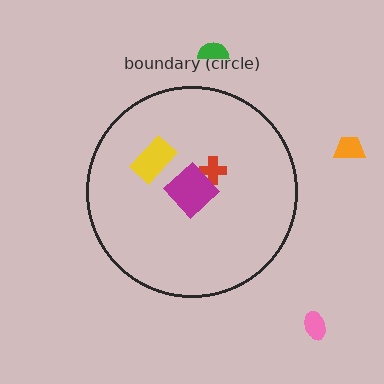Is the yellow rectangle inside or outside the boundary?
Inside.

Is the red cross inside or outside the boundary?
Inside.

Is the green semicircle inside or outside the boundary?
Outside.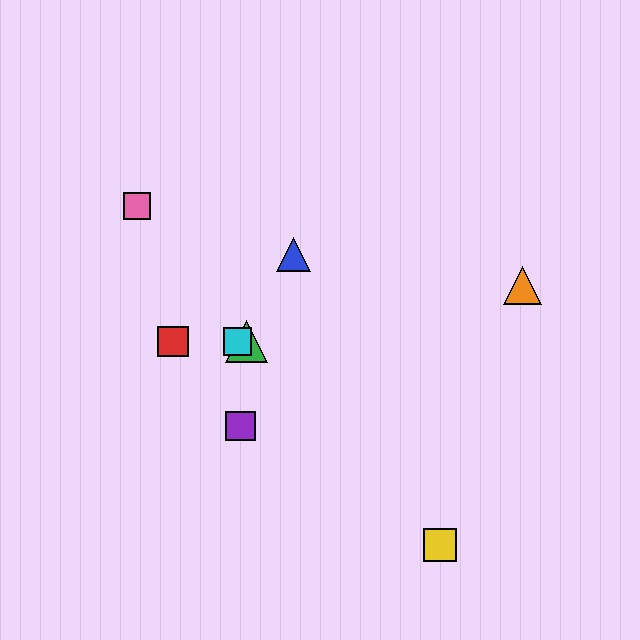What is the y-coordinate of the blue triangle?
The blue triangle is at y≈254.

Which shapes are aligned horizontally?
The red square, the green triangle, the cyan square are aligned horizontally.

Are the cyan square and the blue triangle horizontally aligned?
No, the cyan square is at y≈342 and the blue triangle is at y≈254.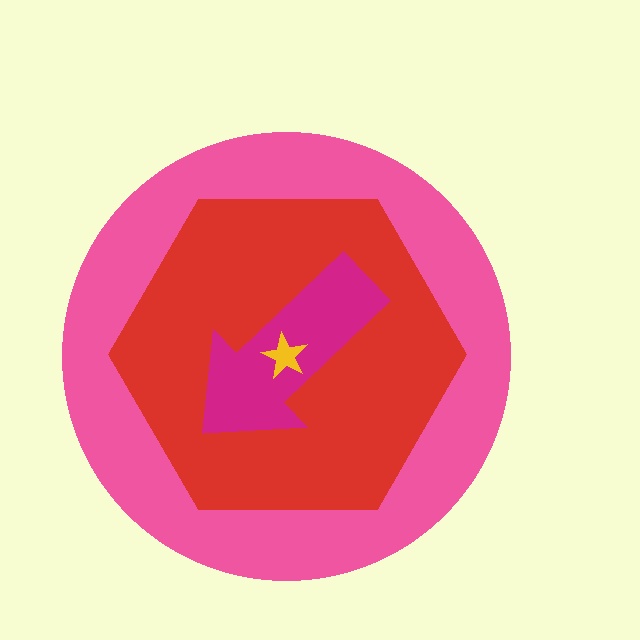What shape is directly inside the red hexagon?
The magenta arrow.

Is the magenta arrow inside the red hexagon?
Yes.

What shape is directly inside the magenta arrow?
The yellow star.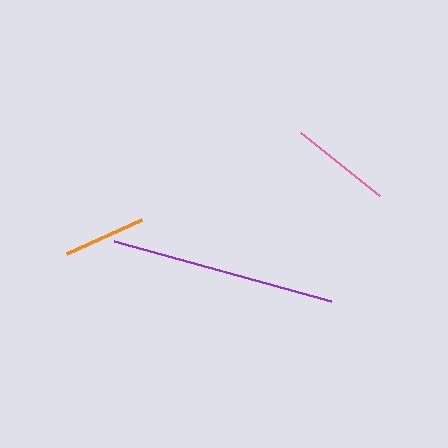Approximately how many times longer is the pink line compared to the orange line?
The pink line is approximately 1.2 times the length of the orange line.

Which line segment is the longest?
The purple line is the longest at approximately 225 pixels.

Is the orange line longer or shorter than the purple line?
The purple line is longer than the orange line.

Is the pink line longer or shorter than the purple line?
The purple line is longer than the pink line.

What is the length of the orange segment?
The orange segment is approximately 83 pixels long.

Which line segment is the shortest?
The orange line is the shortest at approximately 83 pixels.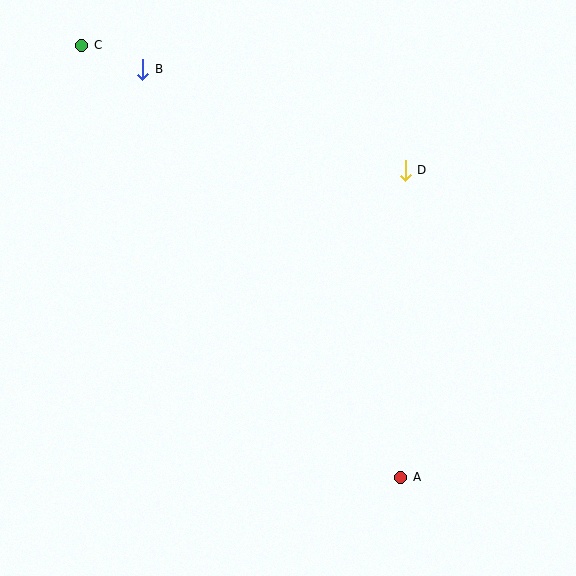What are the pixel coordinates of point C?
Point C is at (82, 45).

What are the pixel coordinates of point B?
Point B is at (143, 69).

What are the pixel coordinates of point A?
Point A is at (401, 477).